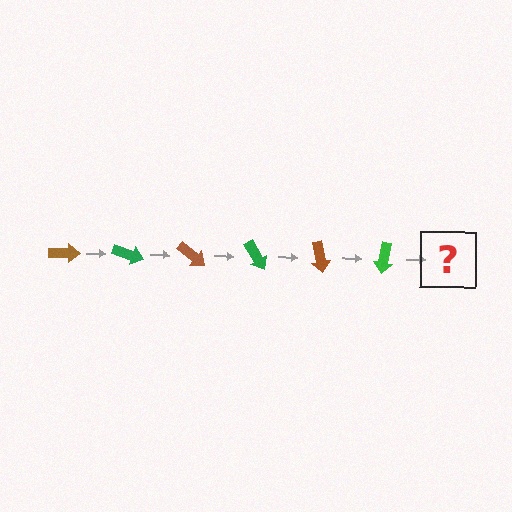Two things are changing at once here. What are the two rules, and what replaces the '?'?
The two rules are that it rotates 20 degrees each step and the color cycles through brown and green. The '?' should be a brown arrow, rotated 120 degrees from the start.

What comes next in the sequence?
The next element should be a brown arrow, rotated 120 degrees from the start.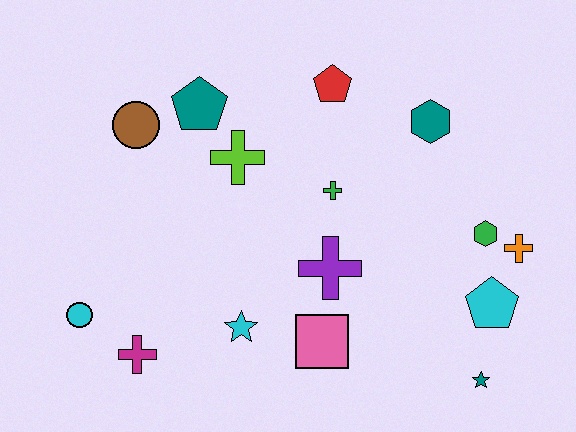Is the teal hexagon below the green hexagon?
No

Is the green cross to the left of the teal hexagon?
Yes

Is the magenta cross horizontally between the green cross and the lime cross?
No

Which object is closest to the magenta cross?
The cyan circle is closest to the magenta cross.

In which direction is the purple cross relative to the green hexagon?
The purple cross is to the left of the green hexagon.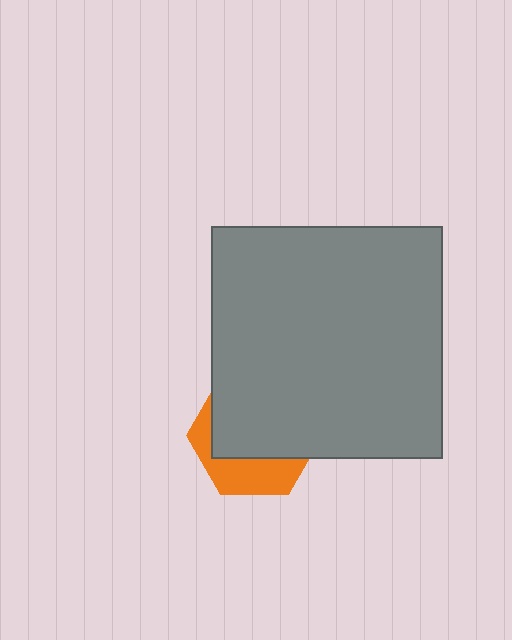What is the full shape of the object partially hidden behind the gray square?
The partially hidden object is an orange hexagon.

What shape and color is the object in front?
The object in front is a gray square.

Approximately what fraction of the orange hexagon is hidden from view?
Roughly 66% of the orange hexagon is hidden behind the gray square.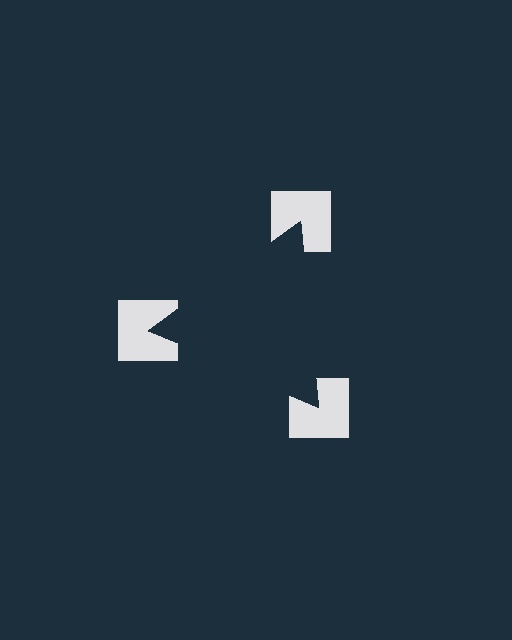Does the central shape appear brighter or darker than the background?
It typically appears slightly darker than the background, even though no actual brightness change is drawn.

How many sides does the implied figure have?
3 sides.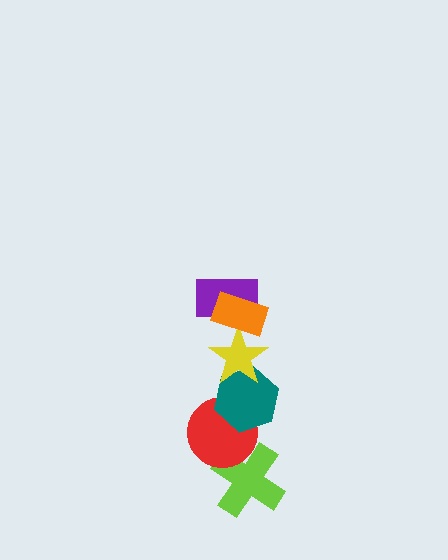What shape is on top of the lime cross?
The red circle is on top of the lime cross.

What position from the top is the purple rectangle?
The purple rectangle is 2nd from the top.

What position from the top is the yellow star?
The yellow star is 3rd from the top.